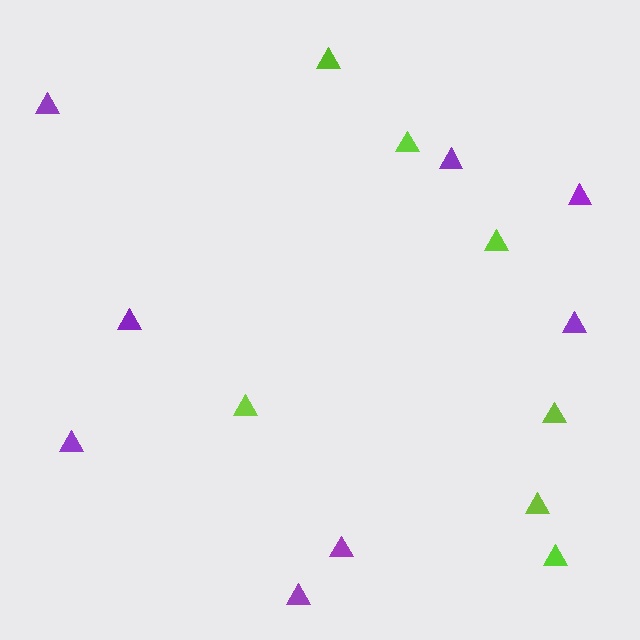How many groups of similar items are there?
There are 2 groups: one group of lime triangles (7) and one group of purple triangles (8).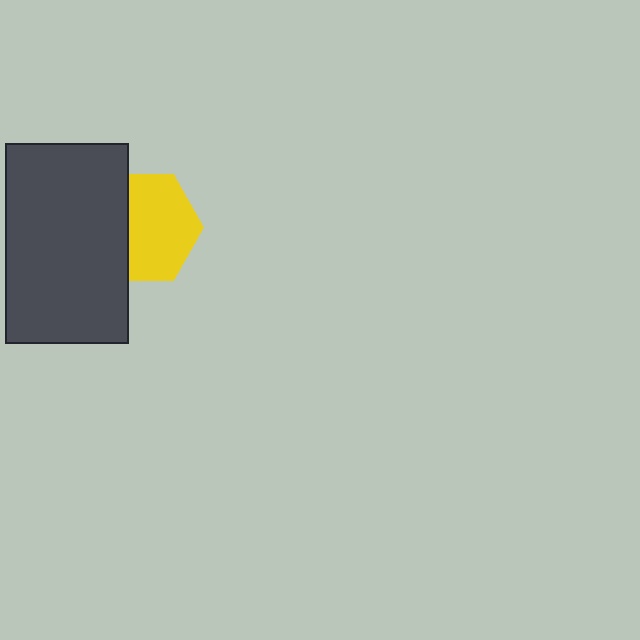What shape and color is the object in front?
The object in front is a dark gray rectangle.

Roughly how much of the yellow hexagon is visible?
About half of it is visible (roughly 64%).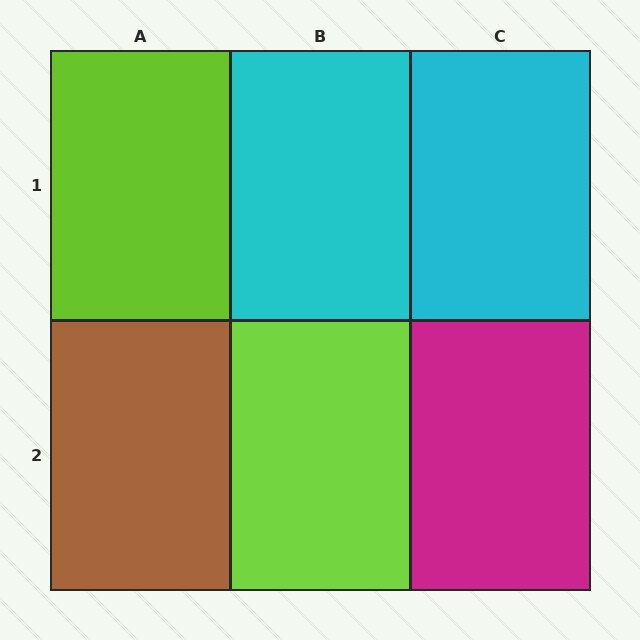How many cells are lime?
2 cells are lime.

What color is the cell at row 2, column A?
Brown.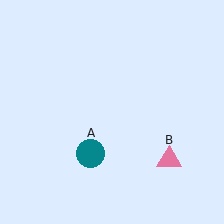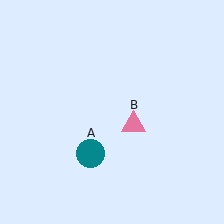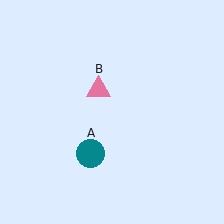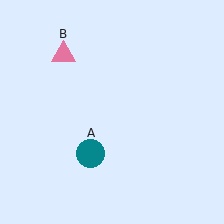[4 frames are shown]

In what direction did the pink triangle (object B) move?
The pink triangle (object B) moved up and to the left.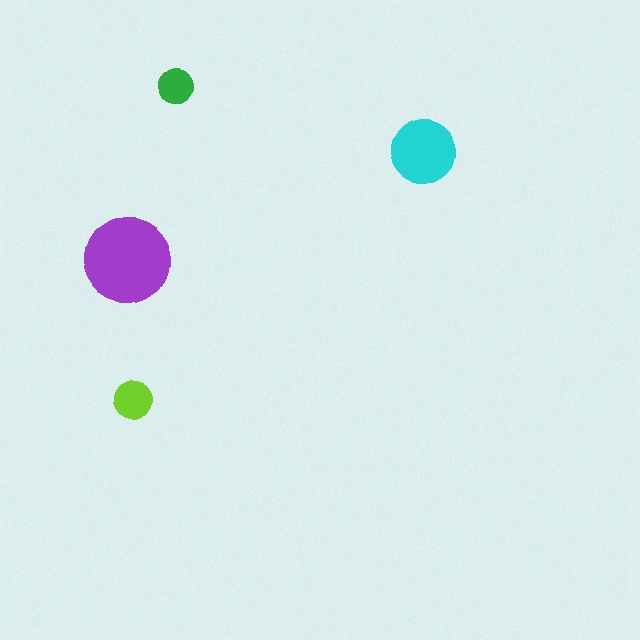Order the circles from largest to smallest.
the purple one, the cyan one, the lime one, the green one.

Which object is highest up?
The green circle is topmost.